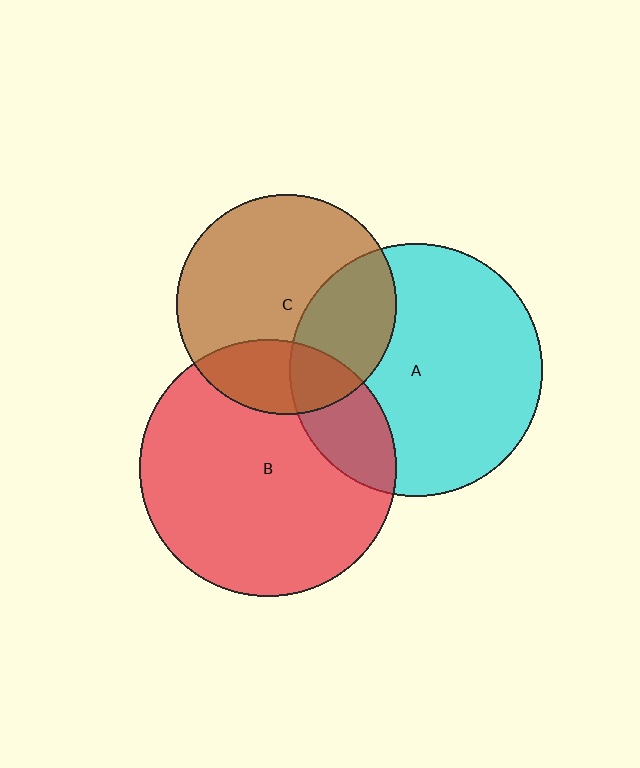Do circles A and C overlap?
Yes.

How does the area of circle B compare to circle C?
Approximately 1.4 times.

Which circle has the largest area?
Circle B (red).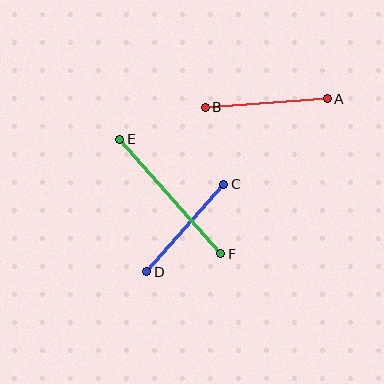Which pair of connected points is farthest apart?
Points E and F are farthest apart.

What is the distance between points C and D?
The distance is approximately 117 pixels.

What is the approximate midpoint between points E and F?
The midpoint is at approximately (170, 196) pixels.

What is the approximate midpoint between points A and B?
The midpoint is at approximately (266, 103) pixels.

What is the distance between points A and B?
The distance is approximately 122 pixels.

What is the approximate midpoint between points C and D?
The midpoint is at approximately (185, 228) pixels.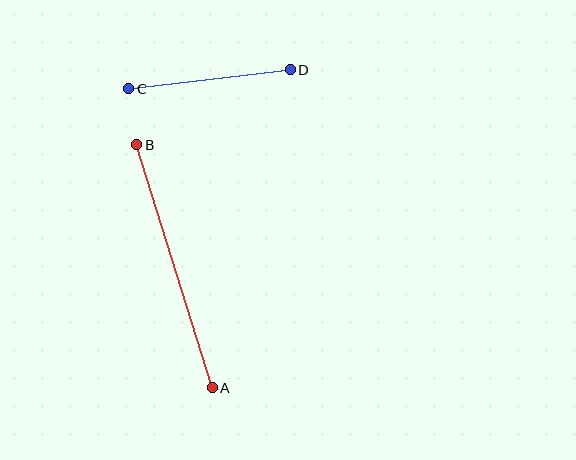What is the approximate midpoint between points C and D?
The midpoint is at approximately (209, 79) pixels.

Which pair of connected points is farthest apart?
Points A and B are farthest apart.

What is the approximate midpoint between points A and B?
The midpoint is at approximately (175, 266) pixels.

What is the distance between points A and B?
The distance is approximately 254 pixels.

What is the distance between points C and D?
The distance is approximately 162 pixels.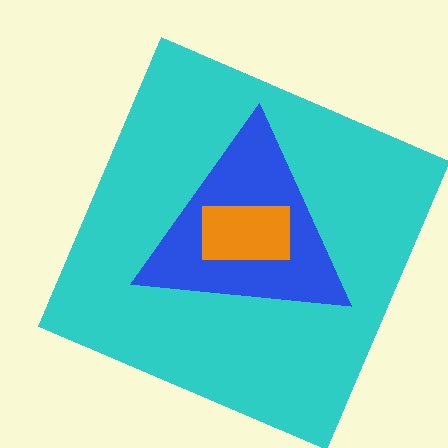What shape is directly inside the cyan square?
The blue triangle.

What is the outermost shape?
The cyan square.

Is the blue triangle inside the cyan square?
Yes.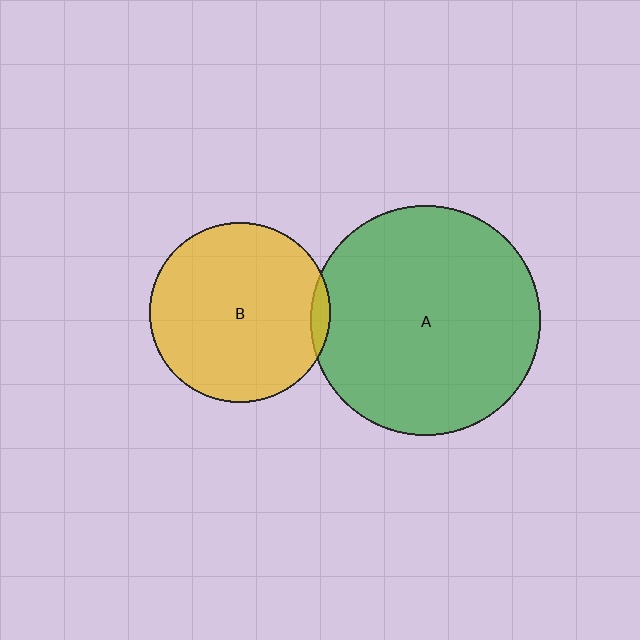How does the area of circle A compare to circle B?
Approximately 1.6 times.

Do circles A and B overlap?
Yes.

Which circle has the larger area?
Circle A (green).